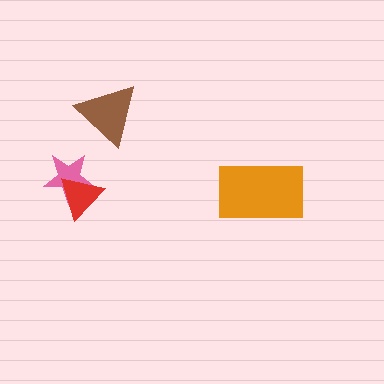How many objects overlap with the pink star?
1 object overlaps with the pink star.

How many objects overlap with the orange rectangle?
0 objects overlap with the orange rectangle.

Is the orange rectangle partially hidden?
No, no other shape covers it.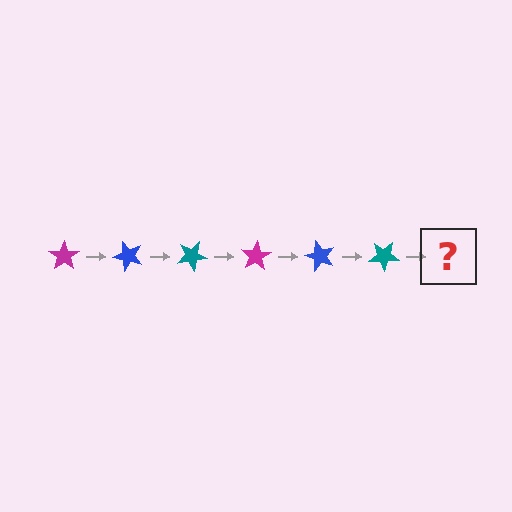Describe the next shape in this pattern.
It should be a magenta star, rotated 300 degrees from the start.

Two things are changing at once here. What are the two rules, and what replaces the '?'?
The two rules are that it rotates 50 degrees each step and the color cycles through magenta, blue, and teal. The '?' should be a magenta star, rotated 300 degrees from the start.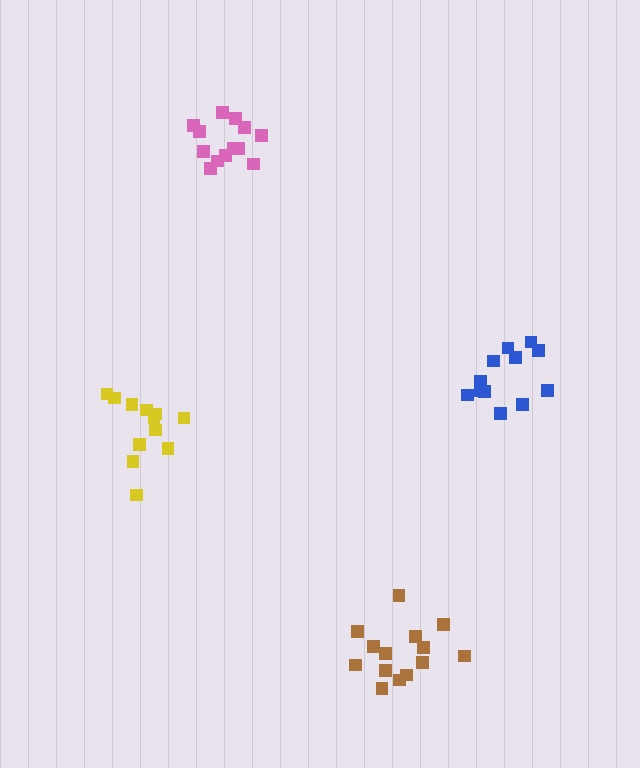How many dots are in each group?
Group 1: 14 dots, Group 2: 12 dots, Group 3: 13 dots, Group 4: 12 dots (51 total).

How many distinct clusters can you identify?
There are 4 distinct clusters.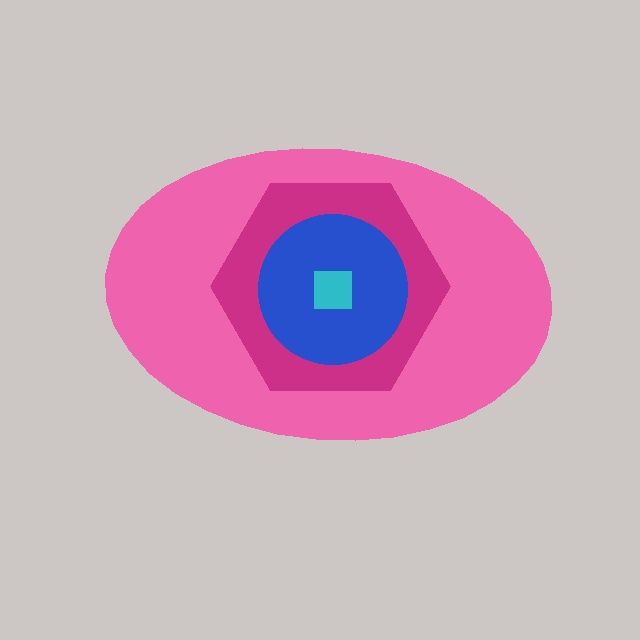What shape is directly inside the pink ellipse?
The magenta hexagon.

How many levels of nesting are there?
4.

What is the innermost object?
The cyan square.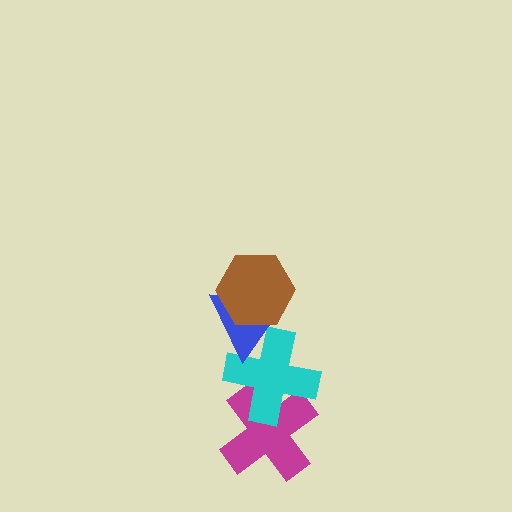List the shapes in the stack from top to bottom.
From top to bottom: the brown hexagon, the blue triangle, the cyan cross, the magenta cross.